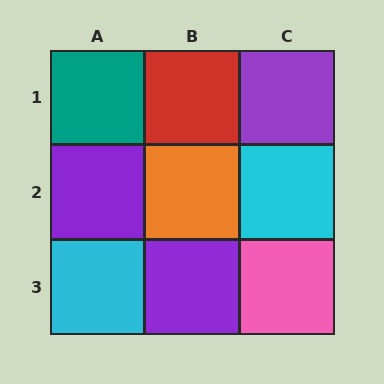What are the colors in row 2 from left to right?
Purple, orange, cyan.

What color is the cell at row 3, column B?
Purple.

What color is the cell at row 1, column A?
Teal.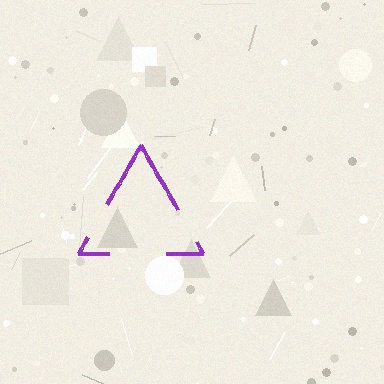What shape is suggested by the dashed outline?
The dashed outline suggests a triangle.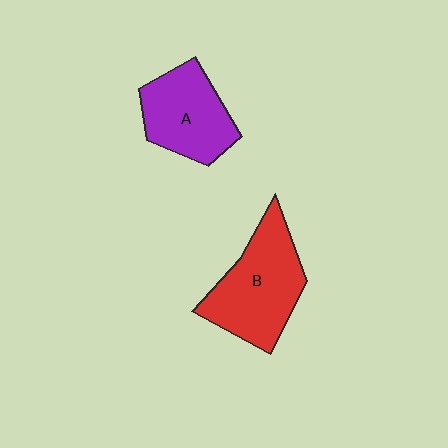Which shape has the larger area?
Shape B (red).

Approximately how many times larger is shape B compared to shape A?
Approximately 1.2 times.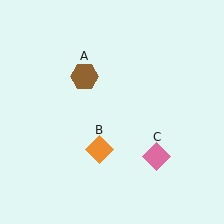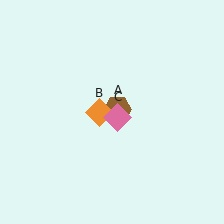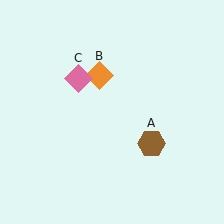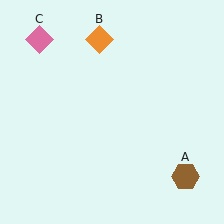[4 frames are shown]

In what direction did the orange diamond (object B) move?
The orange diamond (object B) moved up.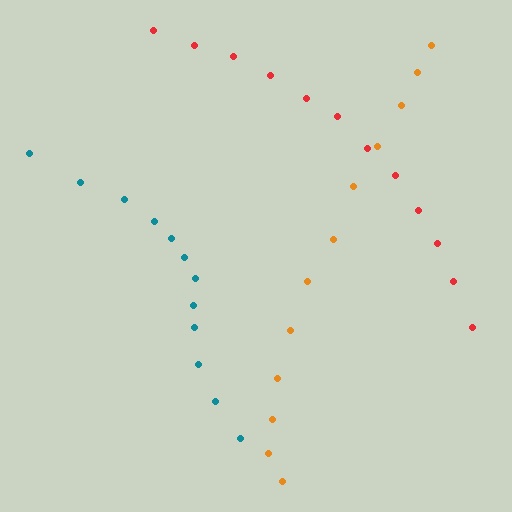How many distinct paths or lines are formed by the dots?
There are 3 distinct paths.